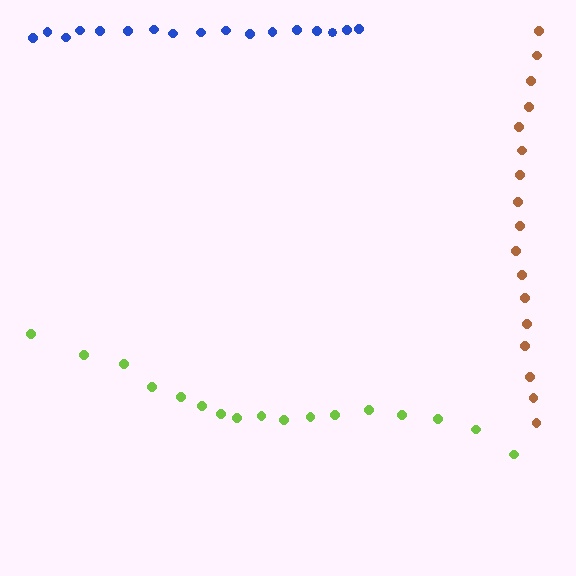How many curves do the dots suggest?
There are 3 distinct paths.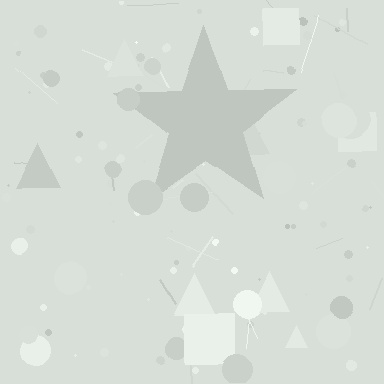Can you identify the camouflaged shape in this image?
The camouflaged shape is a star.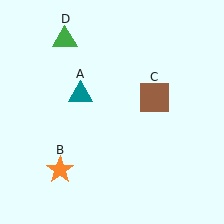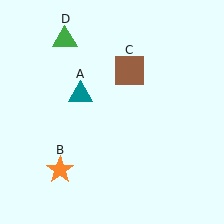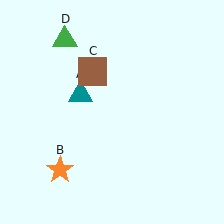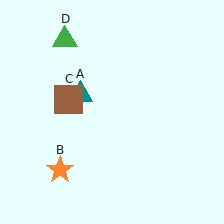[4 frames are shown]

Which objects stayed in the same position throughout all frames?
Teal triangle (object A) and orange star (object B) and green triangle (object D) remained stationary.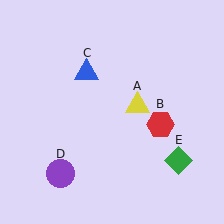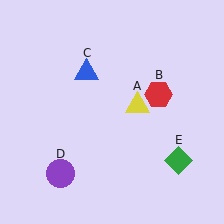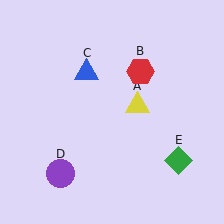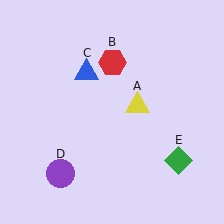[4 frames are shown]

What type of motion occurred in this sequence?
The red hexagon (object B) rotated counterclockwise around the center of the scene.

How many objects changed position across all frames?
1 object changed position: red hexagon (object B).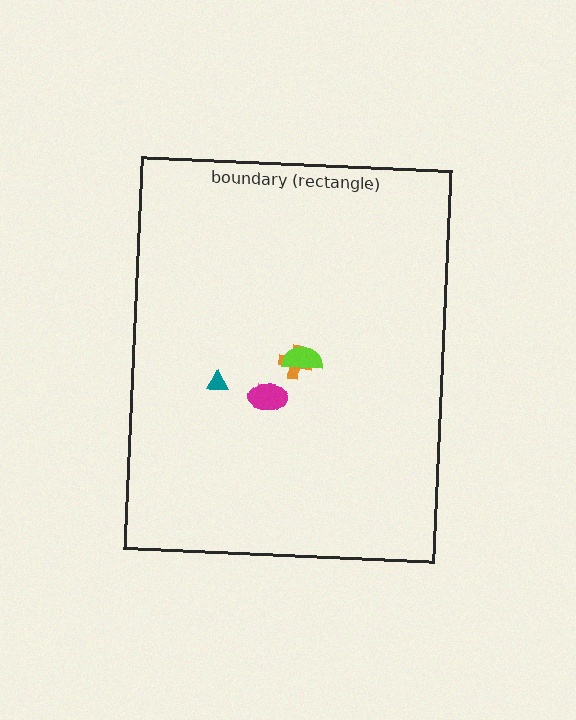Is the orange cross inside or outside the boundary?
Inside.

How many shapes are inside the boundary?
5 inside, 0 outside.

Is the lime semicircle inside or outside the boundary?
Inside.